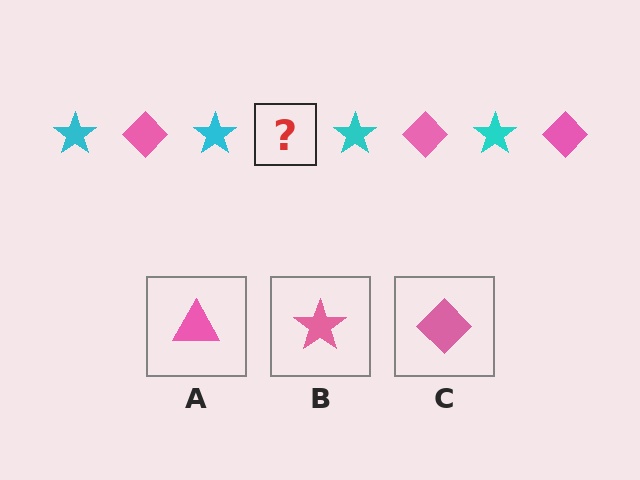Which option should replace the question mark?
Option C.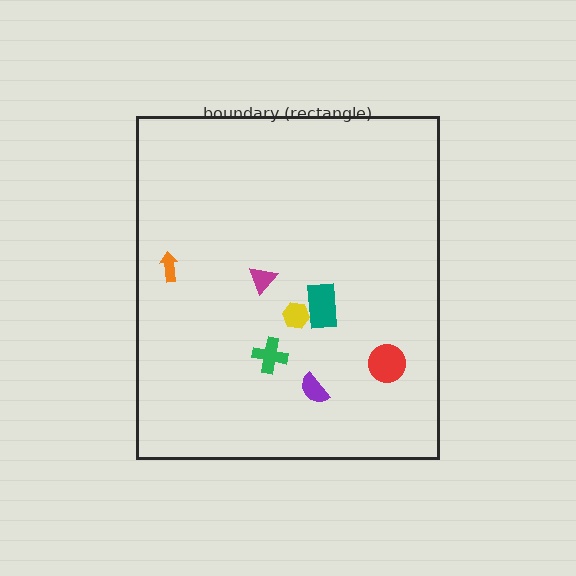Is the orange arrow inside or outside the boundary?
Inside.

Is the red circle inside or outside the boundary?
Inside.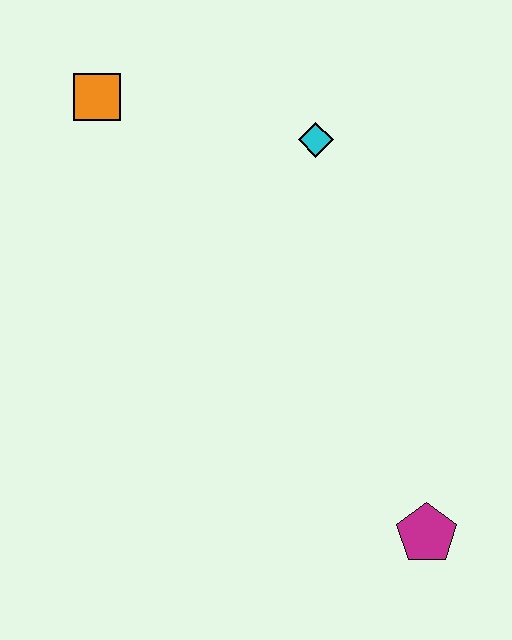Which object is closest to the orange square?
The cyan diamond is closest to the orange square.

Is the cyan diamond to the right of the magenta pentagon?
No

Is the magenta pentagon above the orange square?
No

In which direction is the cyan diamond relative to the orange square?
The cyan diamond is to the right of the orange square.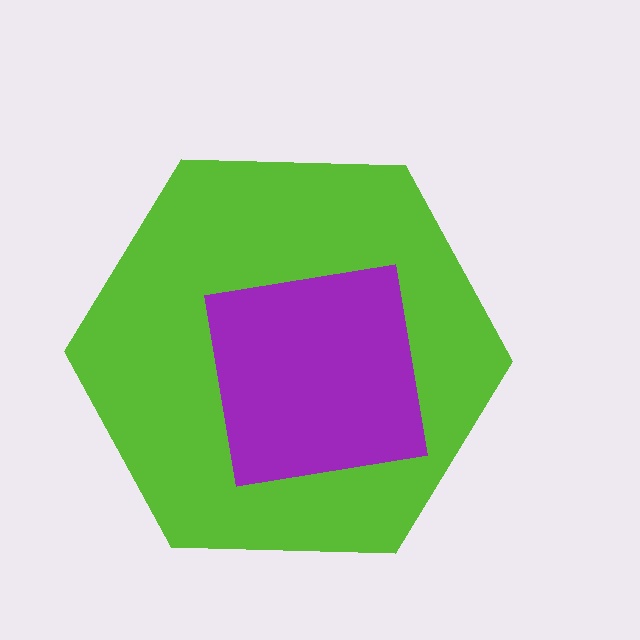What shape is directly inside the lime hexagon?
The purple square.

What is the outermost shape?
The lime hexagon.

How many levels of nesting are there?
2.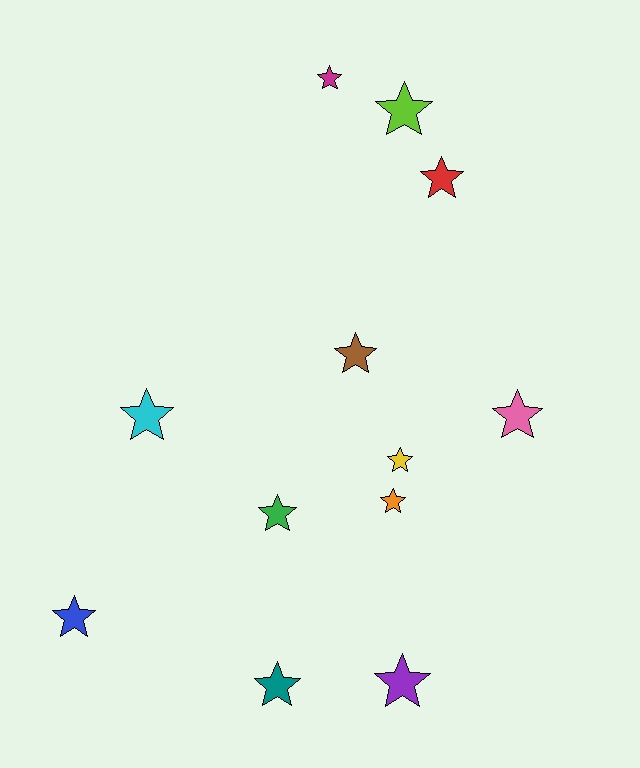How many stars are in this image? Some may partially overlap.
There are 12 stars.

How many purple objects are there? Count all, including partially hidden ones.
There is 1 purple object.